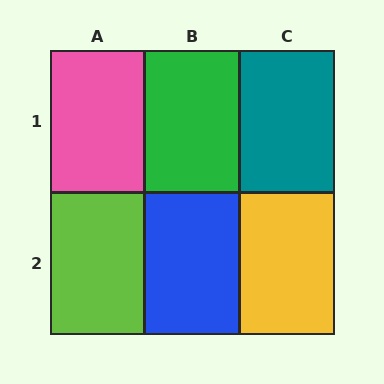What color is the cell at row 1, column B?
Green.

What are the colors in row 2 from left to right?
Lime, blue, yellow.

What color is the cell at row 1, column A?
Pink.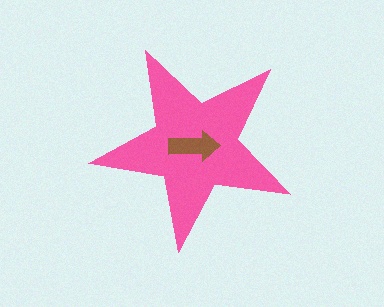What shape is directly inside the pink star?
The brown arrow.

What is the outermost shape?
The pink star.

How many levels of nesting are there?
2.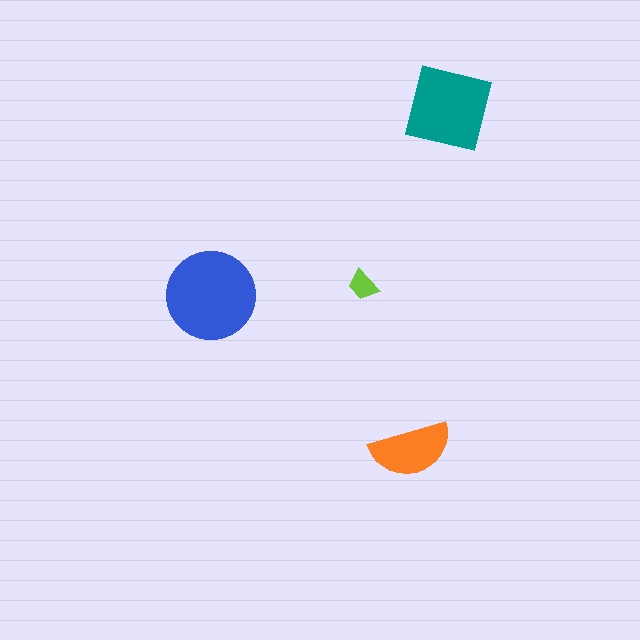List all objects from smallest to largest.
The lime trapezoid, the orange semicircle, the teal square, the blue circle.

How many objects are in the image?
There are 4 objects in the image.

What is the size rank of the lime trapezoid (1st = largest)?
4th.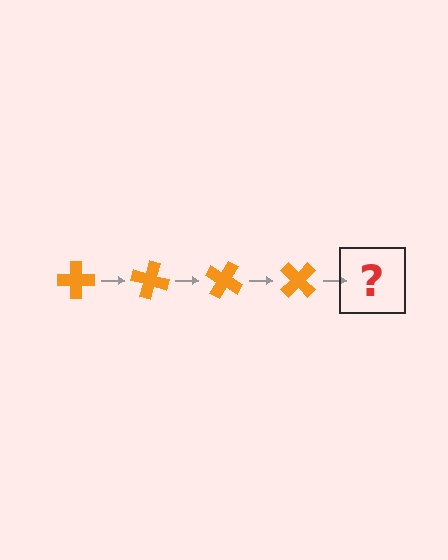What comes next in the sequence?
The next element should be an orange cross rotated 60 degrees.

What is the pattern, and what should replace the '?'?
The pattern is that the cross rotates 15 degrees each step. The '?' should be an orange cross rotated 60 degrees.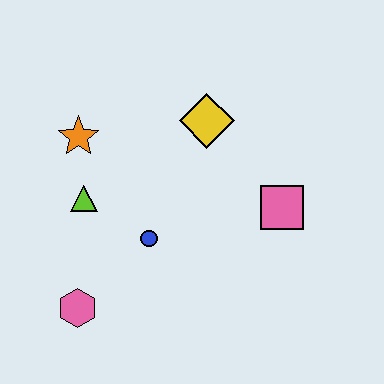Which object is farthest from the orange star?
The pink square is farthest from the orange star.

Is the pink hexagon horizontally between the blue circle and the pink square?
No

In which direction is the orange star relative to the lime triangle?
The orange star is above the lime triangle.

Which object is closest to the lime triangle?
The orange star is closest to the lime triangle.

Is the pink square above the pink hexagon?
Yes